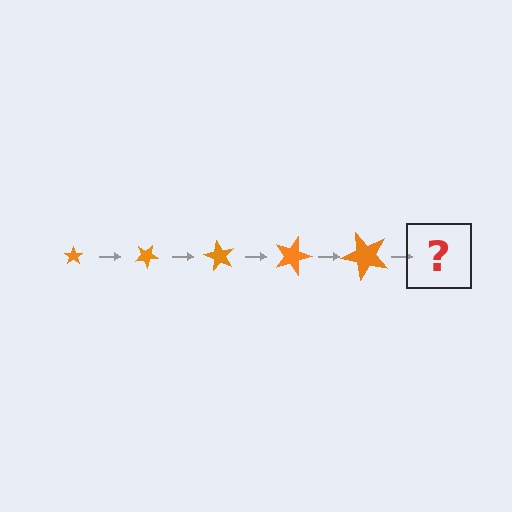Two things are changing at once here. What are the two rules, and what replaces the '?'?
The two rules are that the star grows larger each step and it rotates 30 degrees each step. The '?' should be a star, larger than the previous one and rotated 150 degrees from the start.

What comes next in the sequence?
The next element should be a star, larger than the previous one and rotated 150 degrees from the start.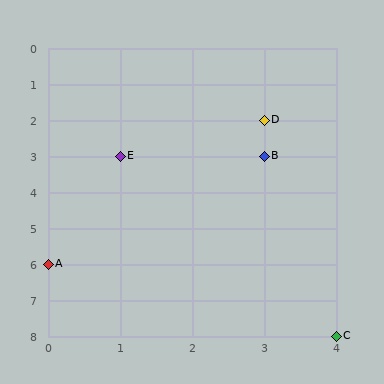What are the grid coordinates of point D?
Point D is at grid coordinates (3, 2).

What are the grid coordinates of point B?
Point B is at grid coordinates (3, 3).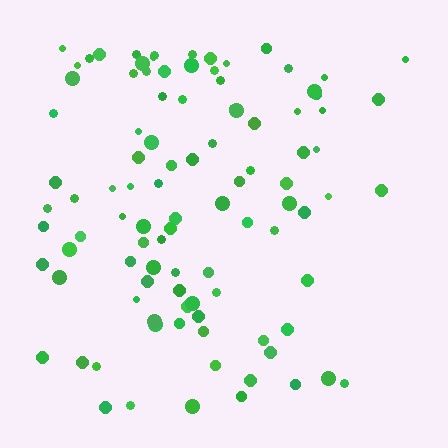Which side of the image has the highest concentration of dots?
The left.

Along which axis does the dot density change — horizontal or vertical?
Horizontal.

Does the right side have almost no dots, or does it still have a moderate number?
Still a moderate number, just noticeably fewer than the left.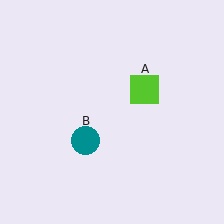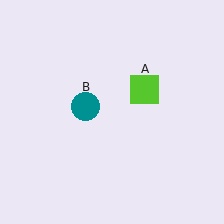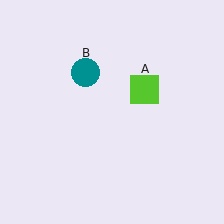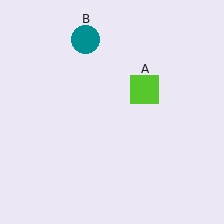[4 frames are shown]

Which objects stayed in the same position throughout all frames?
Lime square (object A) remained stationary.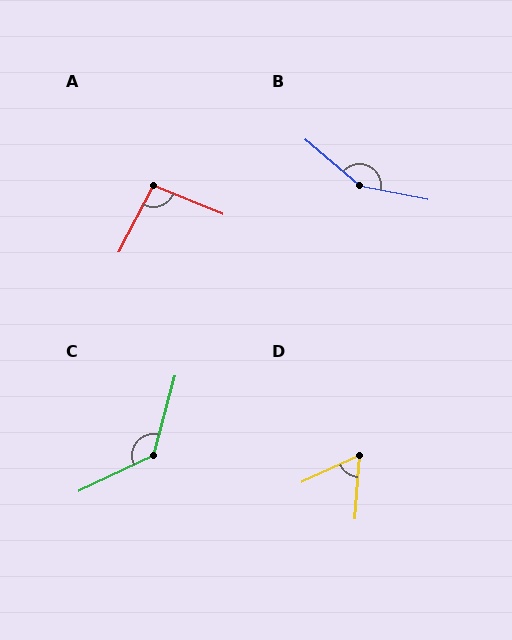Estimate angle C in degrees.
Approximately 130 degrees.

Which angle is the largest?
B, at approximately 151 degrees.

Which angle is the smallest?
D, at approximately 61 degrees.